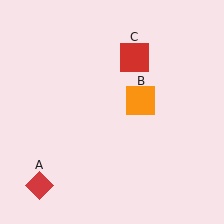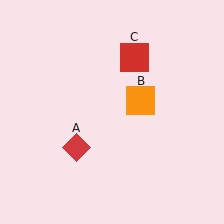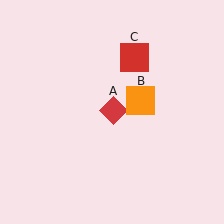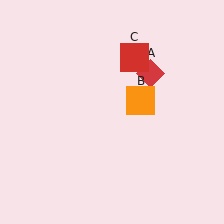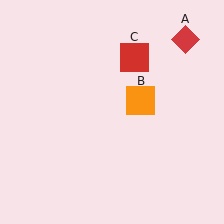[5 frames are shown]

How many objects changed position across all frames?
1 object changed position: red diamond (object A).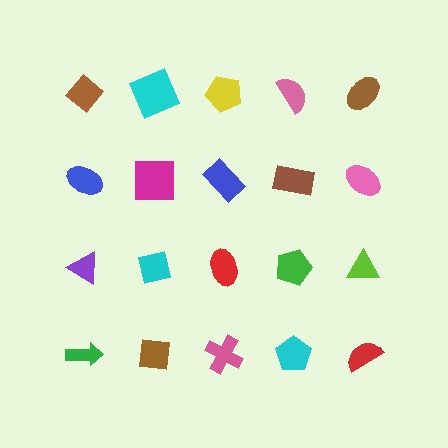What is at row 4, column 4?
A cyan pentagon.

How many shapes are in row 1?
5 shapes.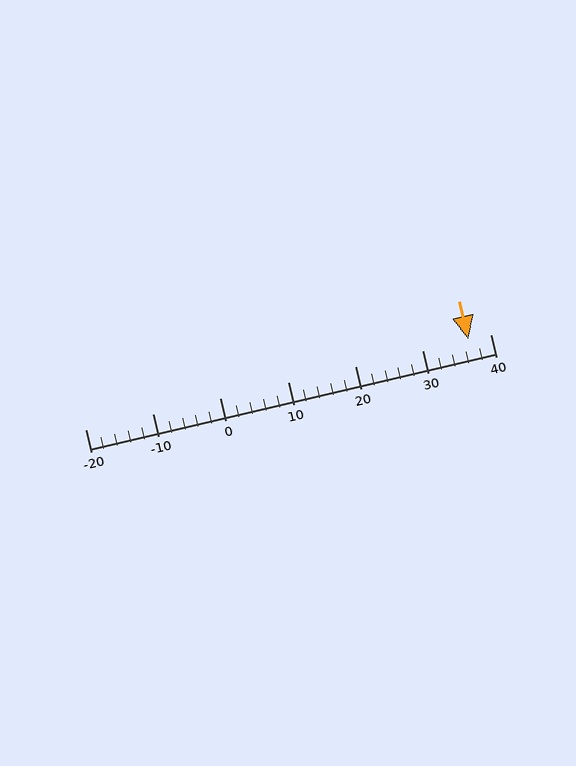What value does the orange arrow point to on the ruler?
The orange arrow points to approximately 37.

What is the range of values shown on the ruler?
The ruler shows values from -20 to 40.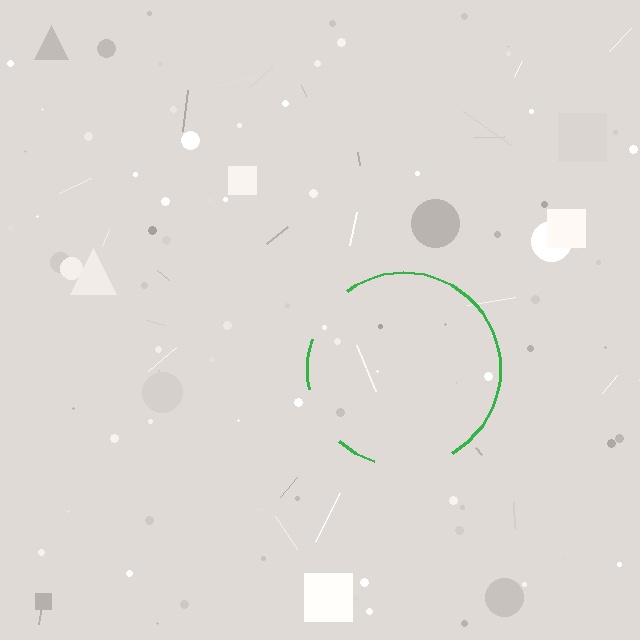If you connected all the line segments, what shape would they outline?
They would outline a circle.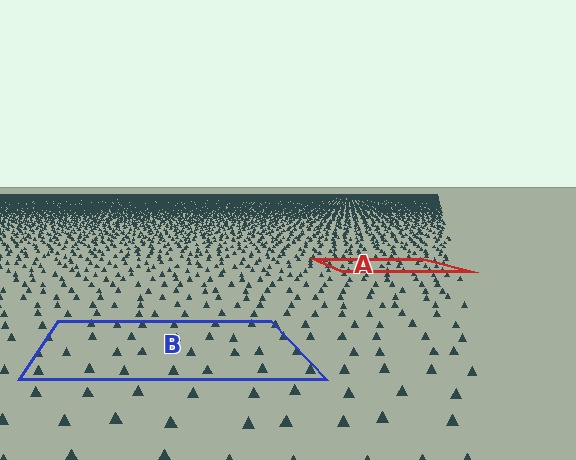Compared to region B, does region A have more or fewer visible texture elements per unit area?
Region A has more texture elements per unit area — they are packed more densely because it is farther away.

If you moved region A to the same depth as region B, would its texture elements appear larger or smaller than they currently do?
They would appear larger. At a closer depth, the same texture elements are projected at a bigger on-screen size.